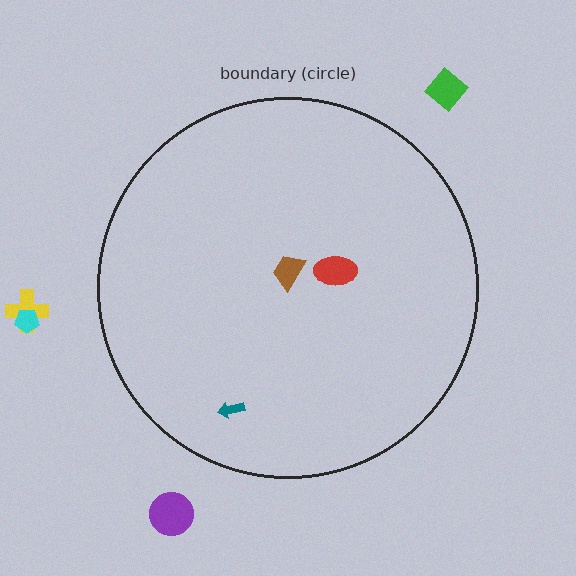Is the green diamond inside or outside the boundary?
Outside.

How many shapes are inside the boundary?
3 inside, 4 outside.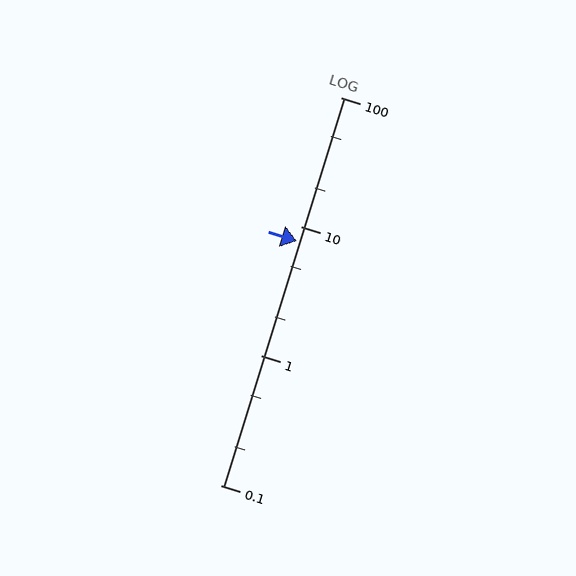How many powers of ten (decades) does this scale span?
The scale spans 3 decades, from 0.1 to 100.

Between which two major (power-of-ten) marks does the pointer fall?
The pointer is between 1 and 10.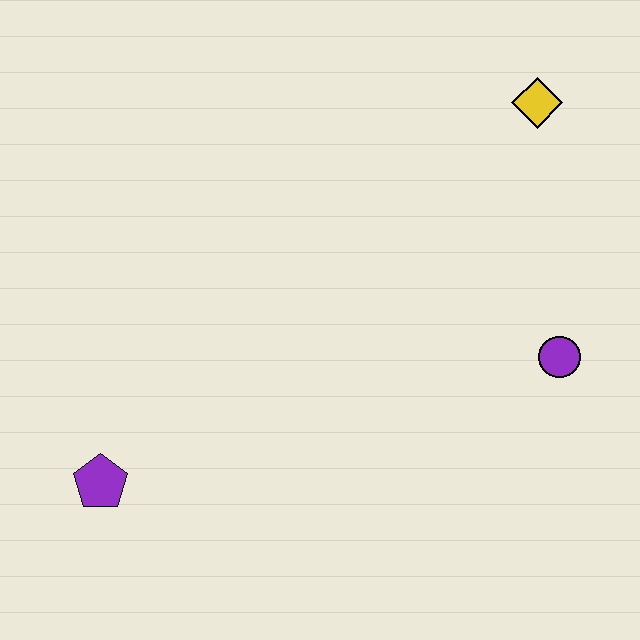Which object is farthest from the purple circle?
The purple pentagon is farthest from the purple circle.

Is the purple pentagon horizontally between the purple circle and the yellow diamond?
No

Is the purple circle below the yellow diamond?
Yes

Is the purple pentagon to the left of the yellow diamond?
Yes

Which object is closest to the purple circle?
The yellow diamond is closest to the purple circle.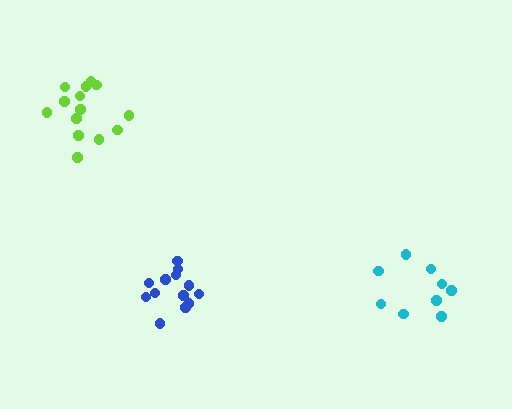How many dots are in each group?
Group 1: 13 dots, Group 2: 14 dots, Group 3: 9 dots (36 total).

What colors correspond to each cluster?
The clusters are colored: blue, lime, cyan.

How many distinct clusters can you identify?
There are 3 distinct clusters.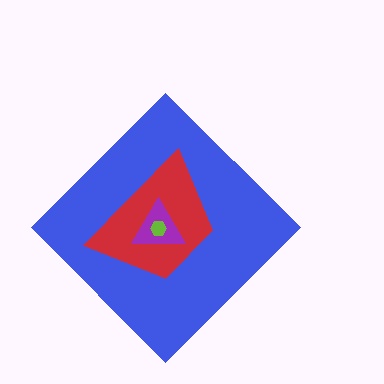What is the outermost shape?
The blue diamond.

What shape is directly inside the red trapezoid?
The purple triangle.